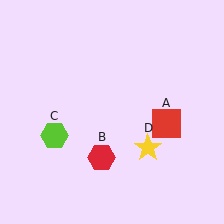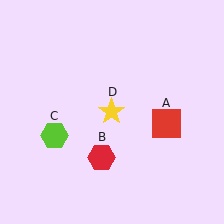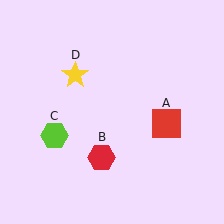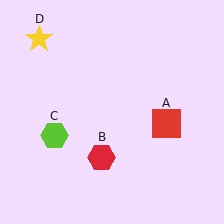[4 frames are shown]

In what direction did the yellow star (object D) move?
The yellow star (object D) moved up and to the left.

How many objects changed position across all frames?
1 object changed position: yellow star (object D).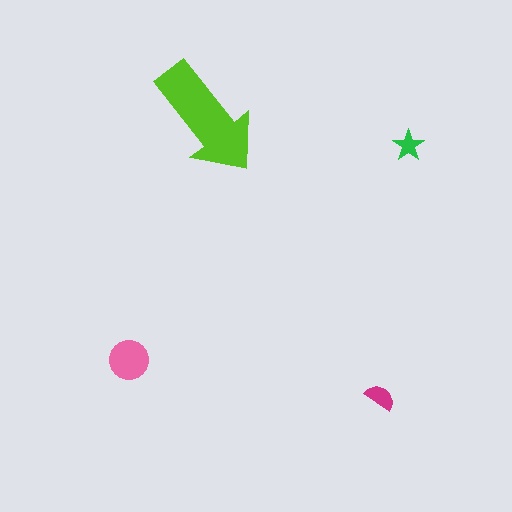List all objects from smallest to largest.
The green star, the magenta semicircle, the pink circle, the lime arrow.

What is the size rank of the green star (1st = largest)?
4th.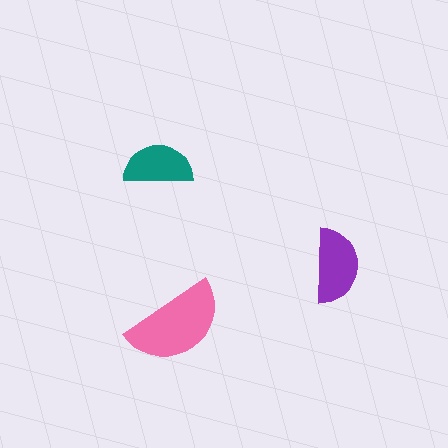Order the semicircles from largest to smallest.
the pink one, the purple one, the teal one.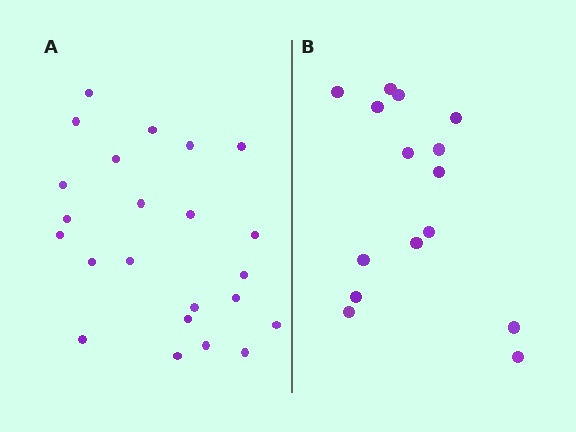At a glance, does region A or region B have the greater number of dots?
Region A (the left region) has more dots.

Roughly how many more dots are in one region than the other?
Region A has roughly 8 or so more dots than region B.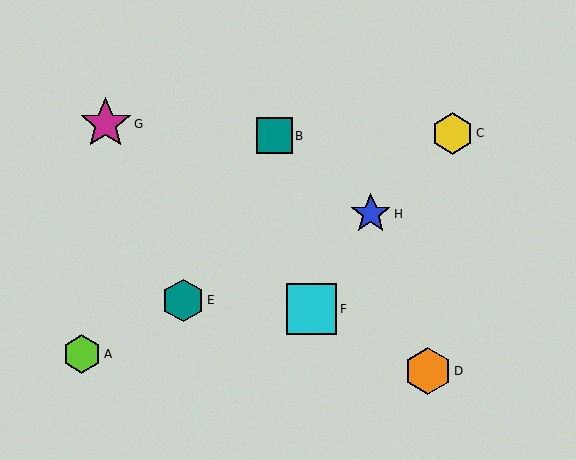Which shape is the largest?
The magenta star (labeled G) is the largest.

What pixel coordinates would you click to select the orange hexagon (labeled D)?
Click at (428, 371) to select the orange hexagon D.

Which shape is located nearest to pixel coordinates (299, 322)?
The cyan square (labeled F) at (312, 309) is nearest to that location.